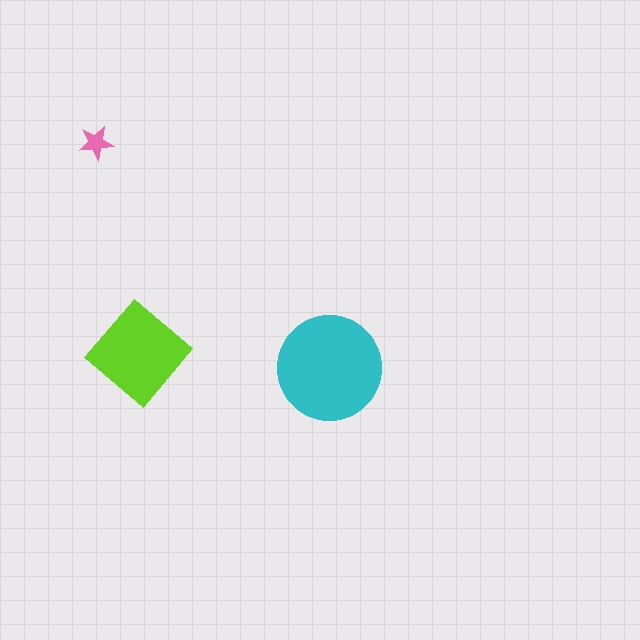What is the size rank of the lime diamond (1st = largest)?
2nd.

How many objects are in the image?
There are 3 objects in the image.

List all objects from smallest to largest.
The pink star, the lime diamond, the cyan circle.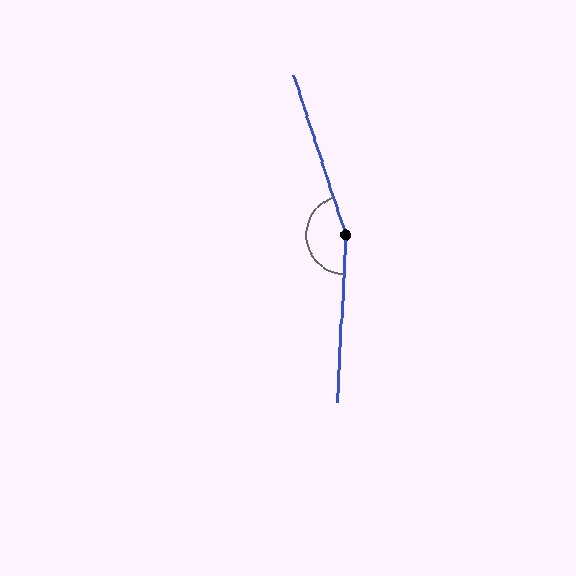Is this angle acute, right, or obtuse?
It is obtuse.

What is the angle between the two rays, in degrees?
Approximately 159 degrees.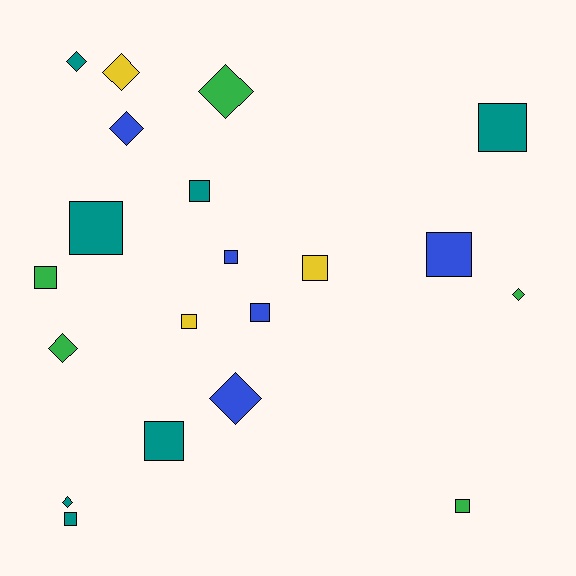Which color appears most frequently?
Teal, with 7 objects.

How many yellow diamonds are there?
There is 1 yellow diamond.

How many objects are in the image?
There are 20 objects.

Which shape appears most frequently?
Square, with 12 objects.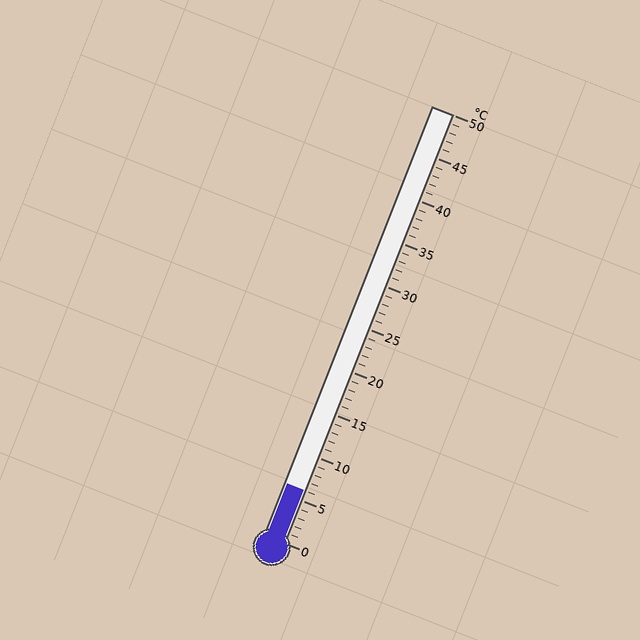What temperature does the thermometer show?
The thermometer shows approximately 6°C.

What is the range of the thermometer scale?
The thermometer scale ranges from 0°C to 50°C.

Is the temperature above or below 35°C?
The temperature is below 35°C.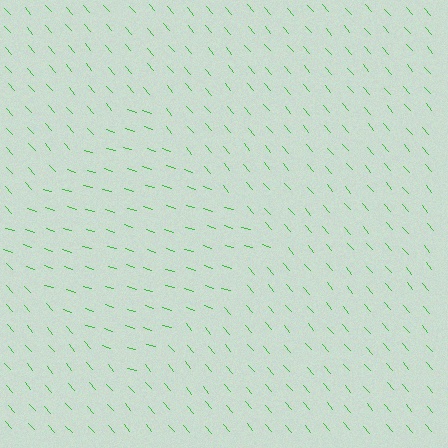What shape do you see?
I see a diamond.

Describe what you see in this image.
The image is filled with small green line segments. A diamond region in the image has lines oriented differently from the surrounding lines, creating a visible texture boundary.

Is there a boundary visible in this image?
Yes, there is a texture boundary formed by a change in line orientation.